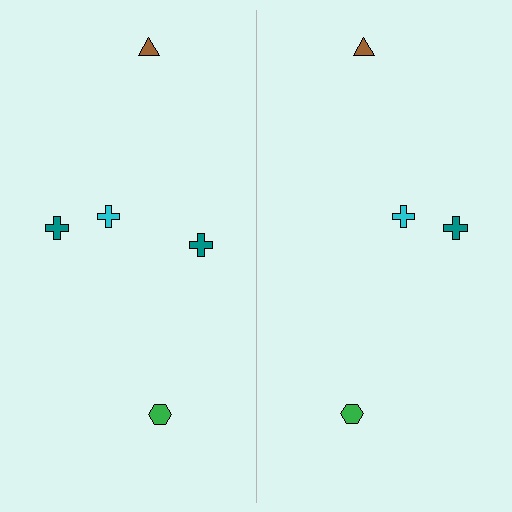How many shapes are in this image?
There are 9 shapes in this image.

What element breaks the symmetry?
A teal cross is missing from the right side.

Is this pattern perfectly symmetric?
No, the pattern is not perfectly symmetric. A teal cross is missing from the right side.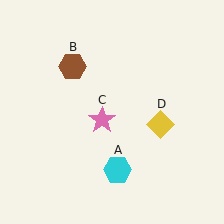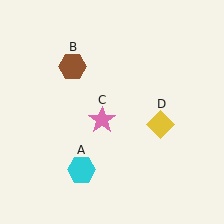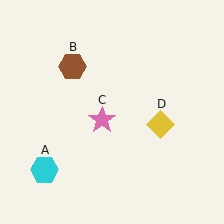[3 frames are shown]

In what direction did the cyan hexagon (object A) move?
The cyan hexagon (object A) moved left.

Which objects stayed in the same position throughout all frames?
Brown hexagon (object B) and pink star (object C) and yellow diamond (object D) remained stationary.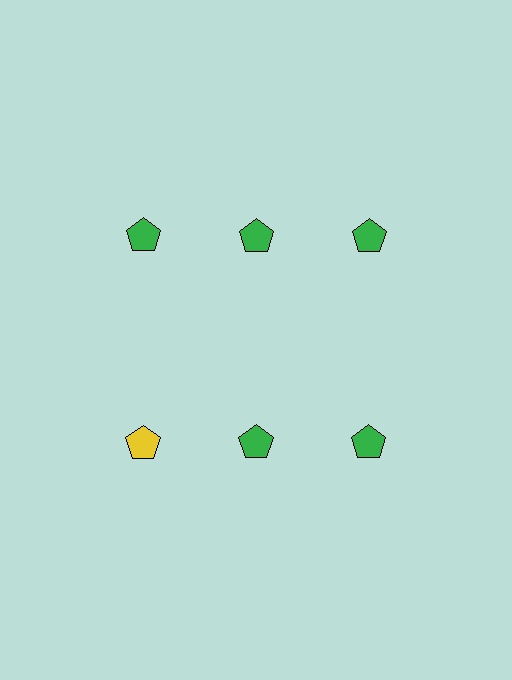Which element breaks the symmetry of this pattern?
The yellow pentagon in the second row, leftmost column breaks the symmetry. All other shapes are green pentagons.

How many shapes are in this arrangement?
There are 6 shapes arranged in a grid pattern.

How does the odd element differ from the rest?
It has a different color: yellow instead of green.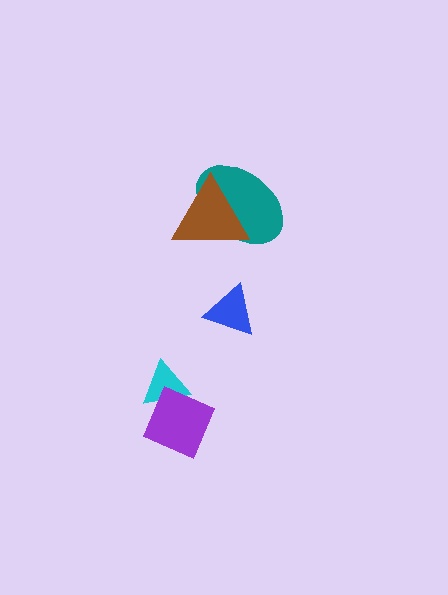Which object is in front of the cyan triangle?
The purple diamond is in front of the cyan triangle.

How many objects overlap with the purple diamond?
1 object overlaps with the purple diamond.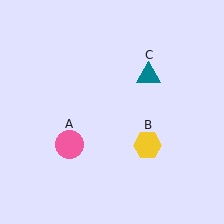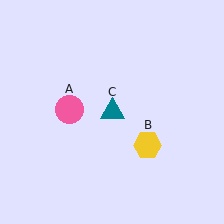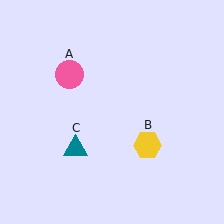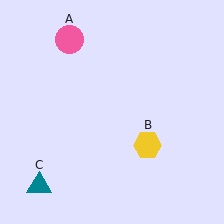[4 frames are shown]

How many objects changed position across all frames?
2 objects changed position: pink circle (object A), teal triangle (object C).